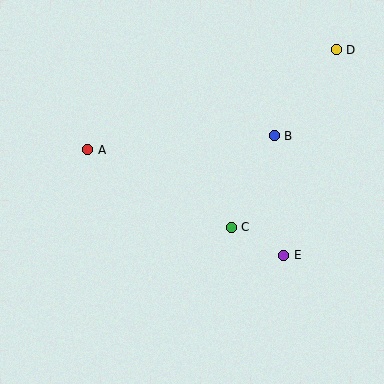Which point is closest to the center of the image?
Point C at (231, 227) is closest to the center.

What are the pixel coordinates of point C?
Point C is at (231, 227).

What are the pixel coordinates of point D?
Point D is at (336, 50).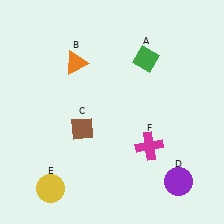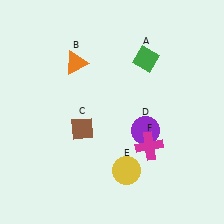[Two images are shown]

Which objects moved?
The objects that moved are: the purple circle (D), the yellow circle (E).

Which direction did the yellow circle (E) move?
The yellow circle (E) moved right.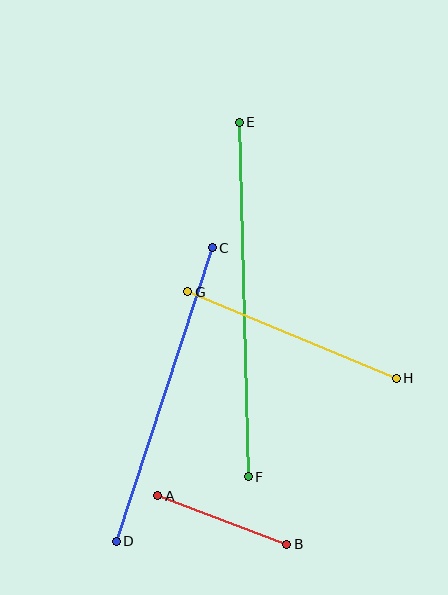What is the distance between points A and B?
The distance is approximately 138 pixels.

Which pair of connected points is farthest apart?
Points E and F are farthest apart.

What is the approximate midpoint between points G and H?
The midpoint is at approximately (292, 335) pixels.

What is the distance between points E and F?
The distance is approximately 354 pixels.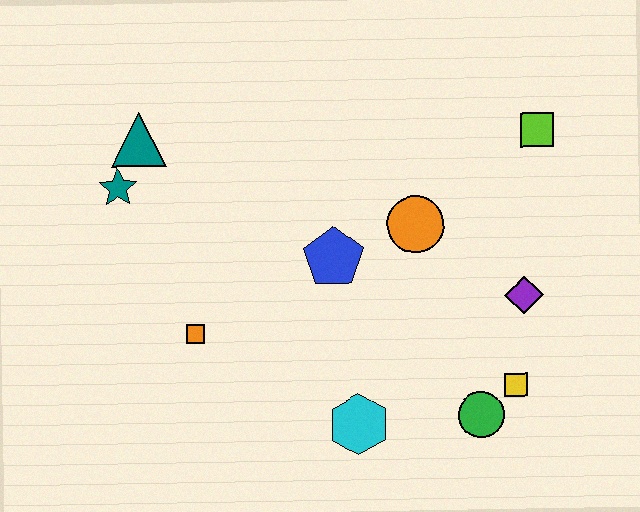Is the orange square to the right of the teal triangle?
Yes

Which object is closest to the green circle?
The yellow square is closest to the green circle.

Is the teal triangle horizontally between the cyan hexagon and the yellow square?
No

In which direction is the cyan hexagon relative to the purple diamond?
The cyan hexagon is to the left of the purple diamond.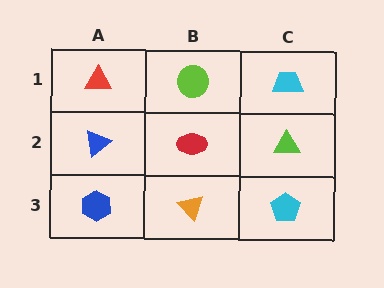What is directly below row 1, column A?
A blue triangle.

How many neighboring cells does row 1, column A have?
2.